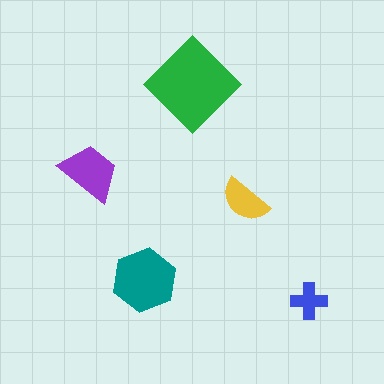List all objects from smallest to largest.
The blue cross, the yellow semicircle, the purple trapezoid, the teal hexagon, the green diamond.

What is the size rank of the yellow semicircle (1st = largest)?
4th.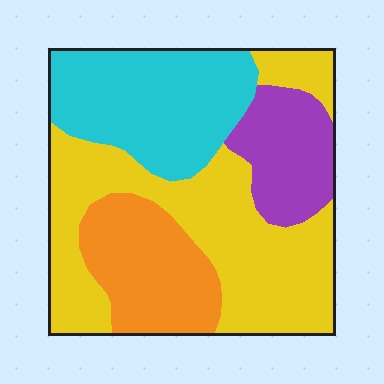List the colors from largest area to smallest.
From largest to smallest: yellow, cyan, orange, purple.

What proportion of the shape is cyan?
Cyan covers about 25% of the shape.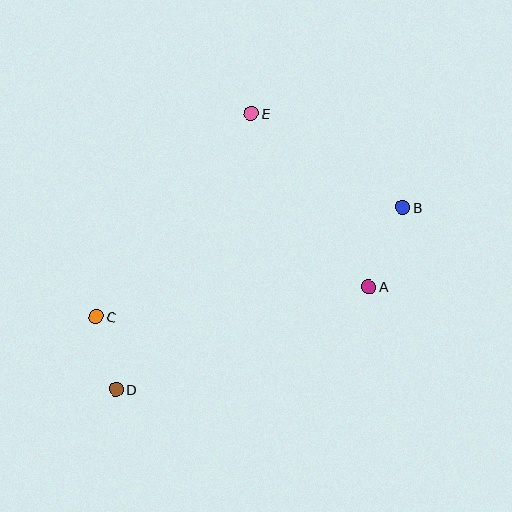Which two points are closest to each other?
Points C and D are closest to each other.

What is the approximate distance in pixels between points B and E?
The distance between B and E is approximately 178 pixels.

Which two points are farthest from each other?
Points B and D are farthest from each other.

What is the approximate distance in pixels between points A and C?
The distance between A and C is approximately 274 pixels.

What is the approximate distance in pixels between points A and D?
The distance between A and D is approximately 273 pixels.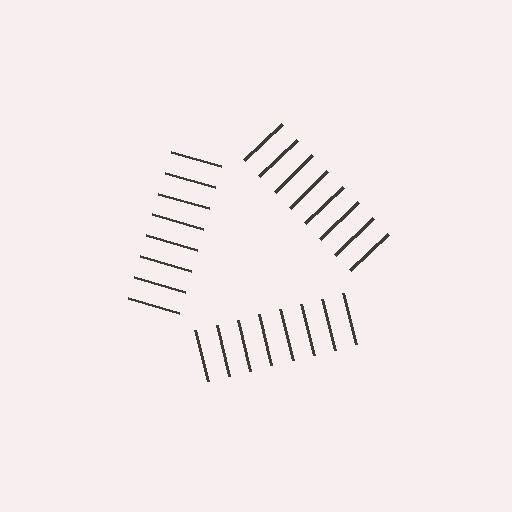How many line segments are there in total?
24 — 8 along each of the 3 edges.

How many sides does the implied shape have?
3 sides — the line-ends trace a triangle.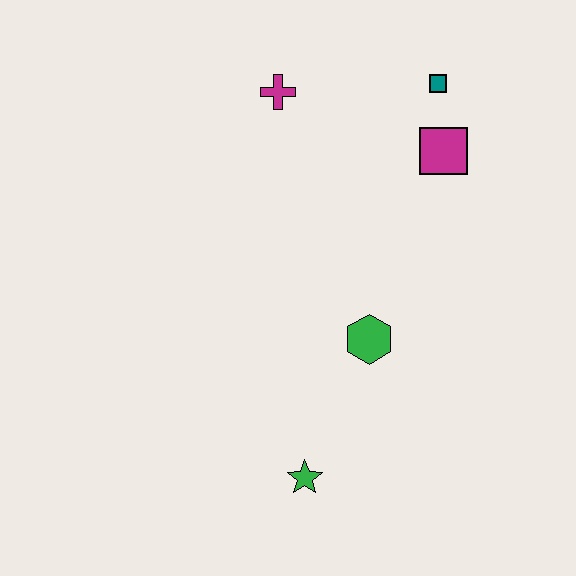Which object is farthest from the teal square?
The green star is farthest from the teal square.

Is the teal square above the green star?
Yes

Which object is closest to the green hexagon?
The green star is closest to the green hexagon.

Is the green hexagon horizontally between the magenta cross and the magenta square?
Yes